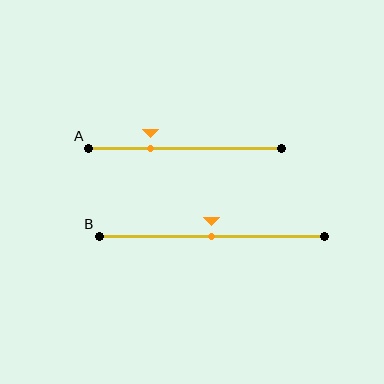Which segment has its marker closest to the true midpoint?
Segment B has its marker closest to the true midpoint.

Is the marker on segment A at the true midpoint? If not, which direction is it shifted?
No, the marker on segment A is shifted to the left by about 18% of the segment length.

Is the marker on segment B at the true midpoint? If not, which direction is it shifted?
Yes, the marker on segment B is at the true midpoint.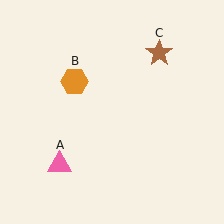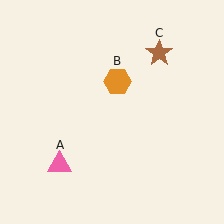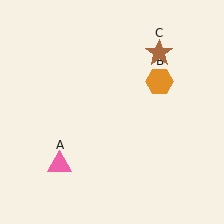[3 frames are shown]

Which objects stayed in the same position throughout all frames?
Pink triangle (object A) and brown star (object C) remained stationary.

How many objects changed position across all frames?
1 object changed position: orange hexagon (object B).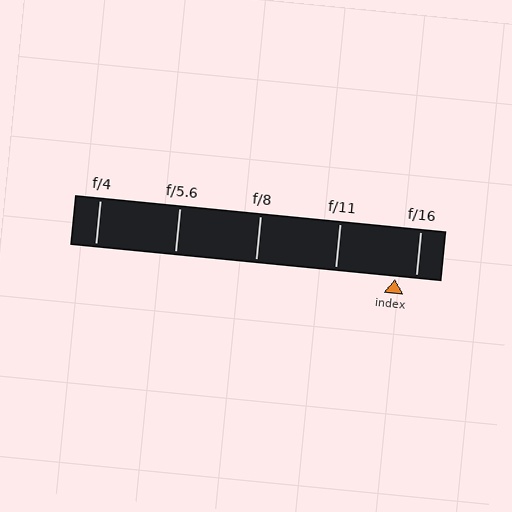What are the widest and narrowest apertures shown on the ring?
The widest aperture shown is f/4 and the narrowest is f/16.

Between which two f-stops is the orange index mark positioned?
The index mark is between f/11 and f/16.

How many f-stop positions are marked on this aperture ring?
There are 5 f-stop positions marked.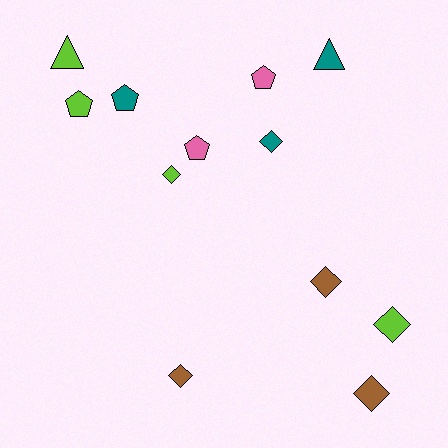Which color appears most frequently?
Lime, with 4 objects.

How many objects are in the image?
There are 12 objects.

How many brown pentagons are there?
There are no brown pentagons.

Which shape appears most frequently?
Diamond, with 6 objects.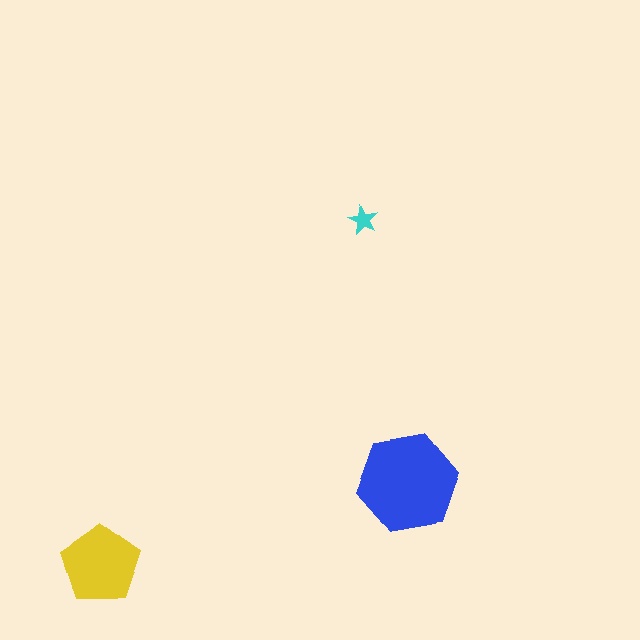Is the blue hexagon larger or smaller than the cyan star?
Larger.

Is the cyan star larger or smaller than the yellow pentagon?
Smaller.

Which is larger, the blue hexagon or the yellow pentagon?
The blue hexagon.